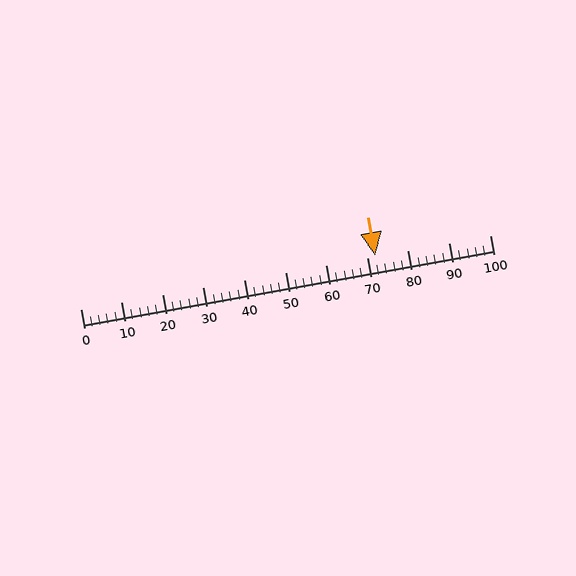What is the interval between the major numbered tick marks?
The major tick marks are spaced 10 units apart.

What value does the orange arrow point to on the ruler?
The orange arrow points to approximately 72.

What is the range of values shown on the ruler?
The ruler shows values from 0 to 100.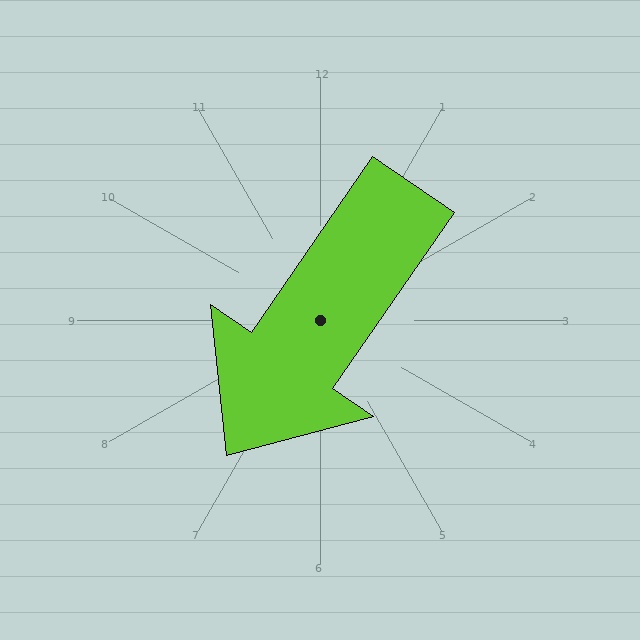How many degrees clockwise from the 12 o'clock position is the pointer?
Approximately 215 degrees.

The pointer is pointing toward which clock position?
Roughly 7 o'clock.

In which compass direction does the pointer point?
Southwest.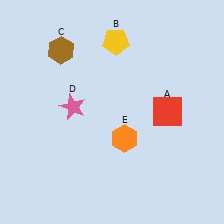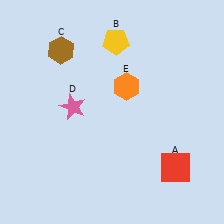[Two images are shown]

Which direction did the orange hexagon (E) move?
The orange hexagon (E) moved up.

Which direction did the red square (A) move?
The red square (A) moved down.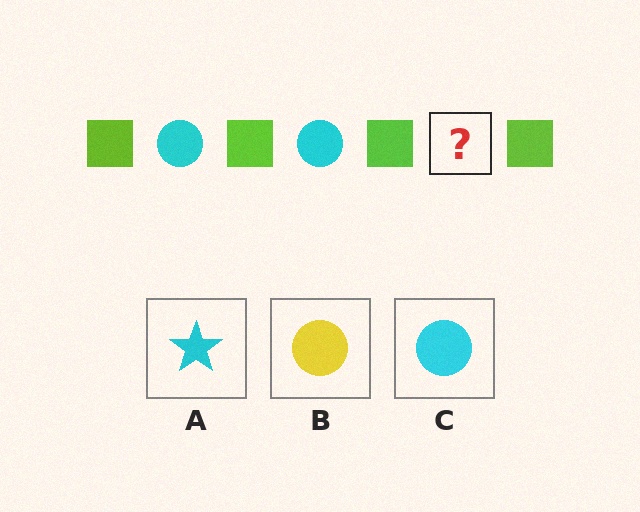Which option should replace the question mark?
Option C.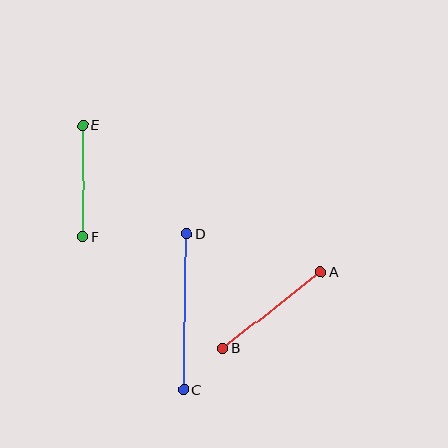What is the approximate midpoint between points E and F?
The midpoint is at approximately (83, 181) pixels.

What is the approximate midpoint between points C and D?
The midpoint is at approximately (185, 312) pixels.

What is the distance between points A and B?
The distance is approximately 125 pixels.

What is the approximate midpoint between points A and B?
The midpoint is at approximately (272, 310) pixels.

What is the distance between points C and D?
The distance is approximately 156 pixels.